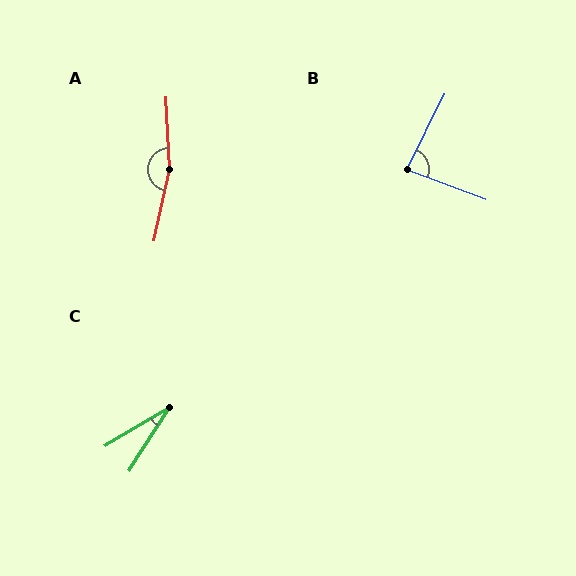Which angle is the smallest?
C, at approximately 27 degrees.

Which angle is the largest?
A, at approximately 165 degrees.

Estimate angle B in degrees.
Approximately 85 degrees.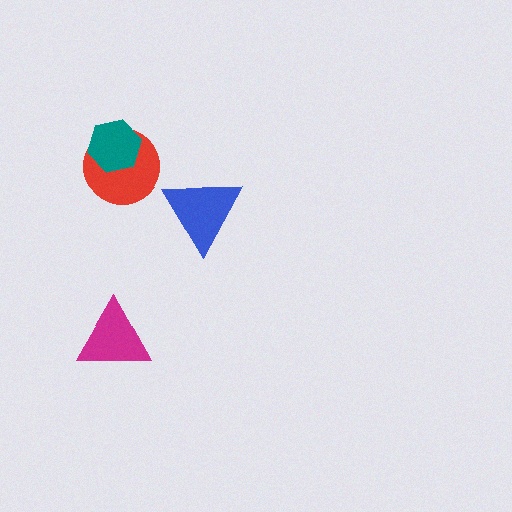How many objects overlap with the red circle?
1 object overlaps with the red circle.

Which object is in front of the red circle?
The teal hexagon is in front of the red circle.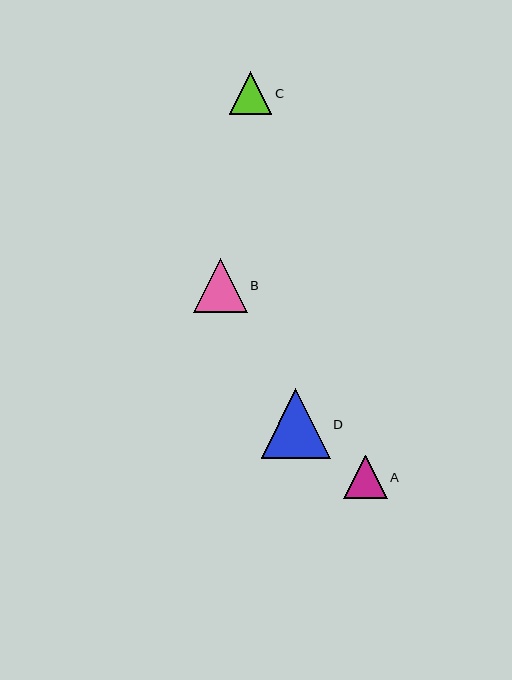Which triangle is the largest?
Triangle D is the largest with a size of approximately 69 pixels.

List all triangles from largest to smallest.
From largest to smallest: D, B, A, C.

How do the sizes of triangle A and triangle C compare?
Triangle A and triangle C are approximately the same size.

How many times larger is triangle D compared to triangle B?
Triangle D is approximately 1.3 times the size of triangle B.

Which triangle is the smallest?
Triangle C is the smallest with a size of approximately 42 pixels.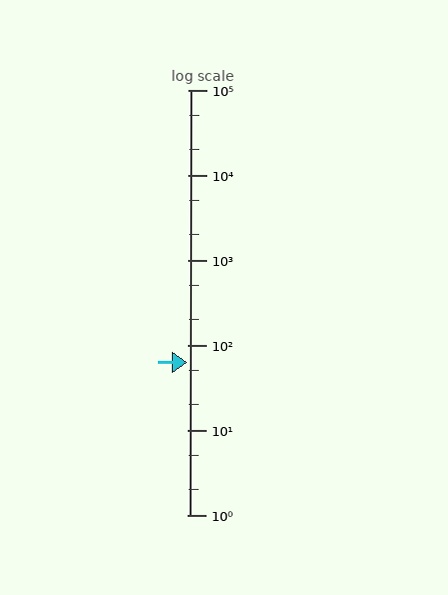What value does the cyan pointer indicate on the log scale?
The pointer indicates approximately 62.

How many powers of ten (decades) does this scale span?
The scale spans 5 decades, from 1 to 100000.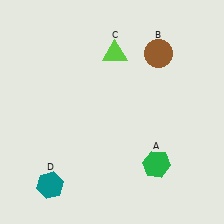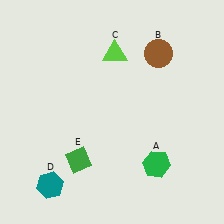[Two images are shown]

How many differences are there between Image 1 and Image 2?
There is 1 difference between the two images.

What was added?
A green diamond (E) was added in Image 2.